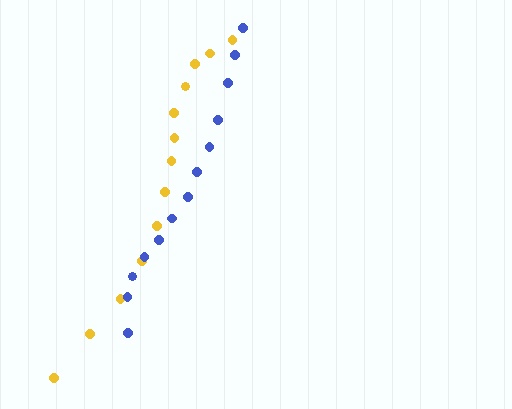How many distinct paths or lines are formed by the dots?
There are 2 distinct paths.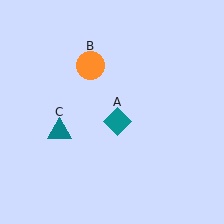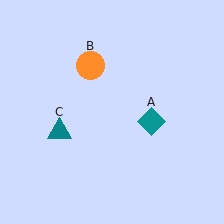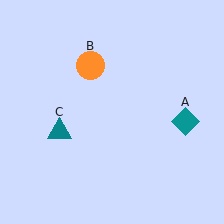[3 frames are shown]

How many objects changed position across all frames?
1 object changed position: teal diamond (object A).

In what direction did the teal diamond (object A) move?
The teal diamond (object A) moved right.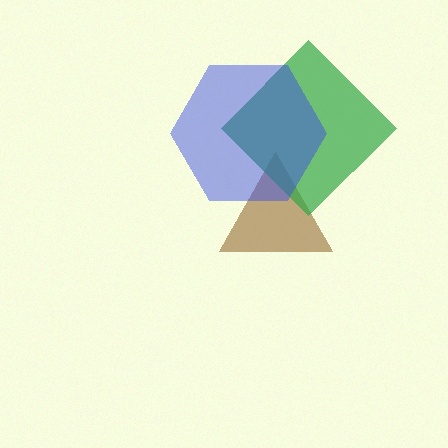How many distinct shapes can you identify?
There are 3 distinct shapes: a brown triangle, a green diamond, a blue hexagon.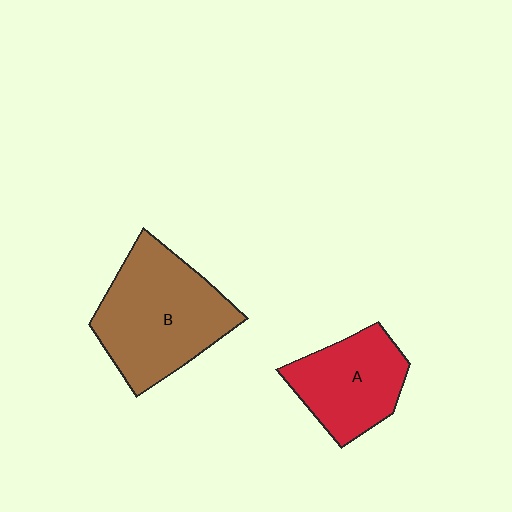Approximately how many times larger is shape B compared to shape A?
Approximately 1.5 times.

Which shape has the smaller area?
Shape A (red).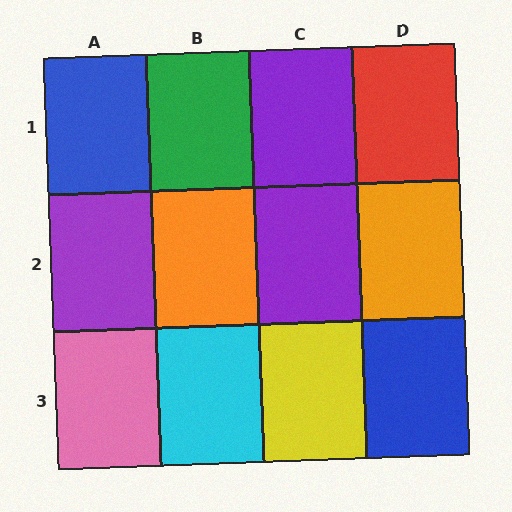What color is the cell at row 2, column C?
Purple.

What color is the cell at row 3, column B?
Cyan.